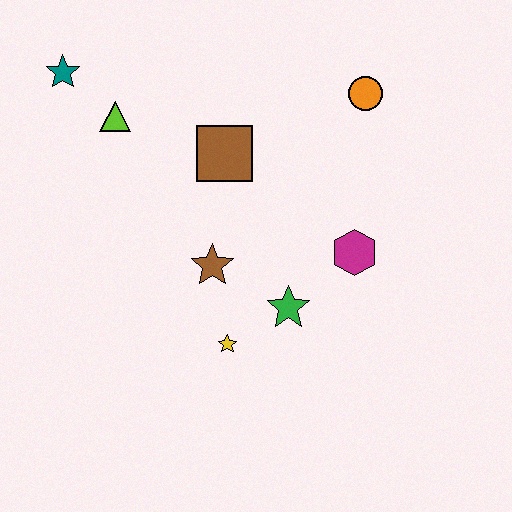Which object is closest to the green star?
The yellow star is closest to the green star.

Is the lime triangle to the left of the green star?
Yes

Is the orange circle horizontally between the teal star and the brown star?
No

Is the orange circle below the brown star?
No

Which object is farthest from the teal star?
The magenta hexagon is farthest from the teal star.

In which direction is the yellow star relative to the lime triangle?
The yellow star is below the lime triangle.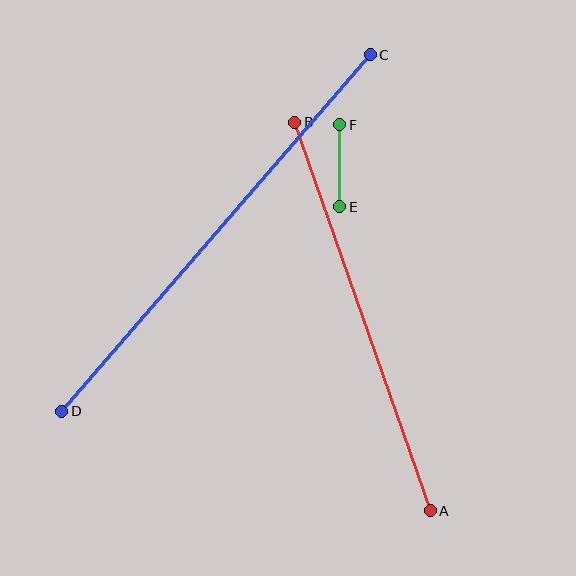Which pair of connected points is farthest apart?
Points C and D are farthest apart.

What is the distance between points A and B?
The distance is approximately 411 pixels.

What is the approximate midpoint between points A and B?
The midpoint is at approximately (362, 316) pixels.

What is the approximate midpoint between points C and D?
The midpoint is at approximately (216, 233) pixels.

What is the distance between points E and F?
The distance is approximately 82 pixels.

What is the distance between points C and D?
The distance is approximately 472 pixels.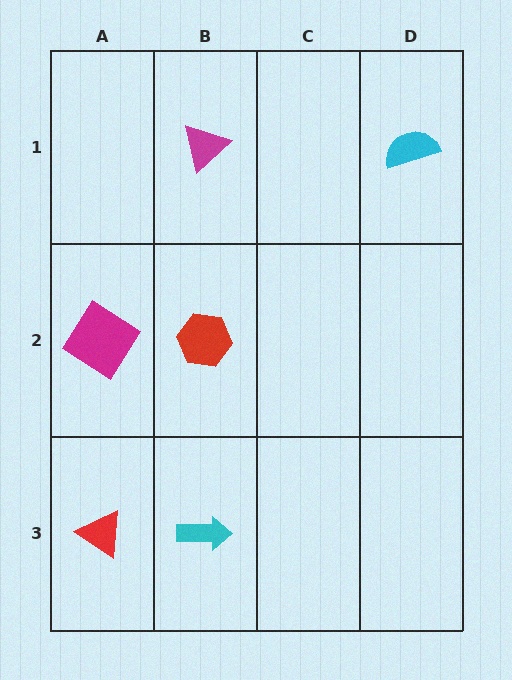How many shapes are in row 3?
2 shapes.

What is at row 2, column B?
A red hexagon.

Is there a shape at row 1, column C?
No, that cell is empty.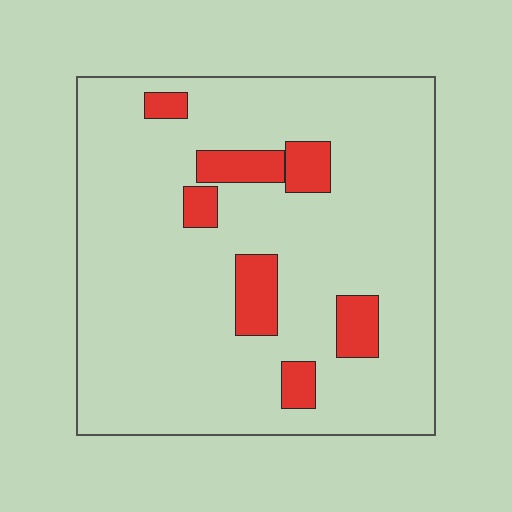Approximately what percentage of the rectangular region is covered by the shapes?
Approximately 10%.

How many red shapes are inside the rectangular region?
7.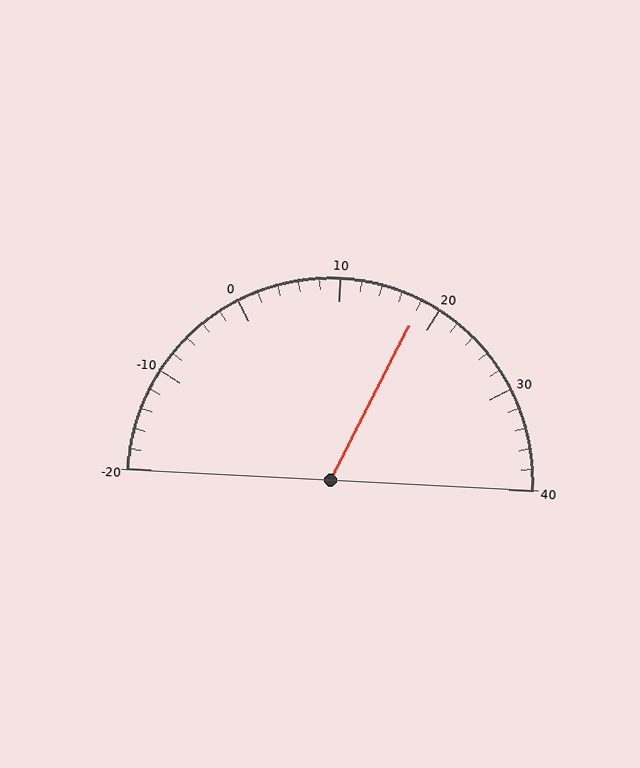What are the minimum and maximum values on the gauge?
The gauge ranges from -20 to 40.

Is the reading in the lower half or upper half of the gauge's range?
The reading is in the upper half of the range (-20 to 40).